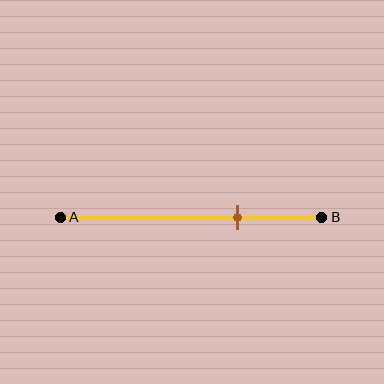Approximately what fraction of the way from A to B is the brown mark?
The brown mark is approximately 70% of the way from A to B.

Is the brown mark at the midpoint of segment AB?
No, the mark is at about 70% from A, not at the 50% midpoint.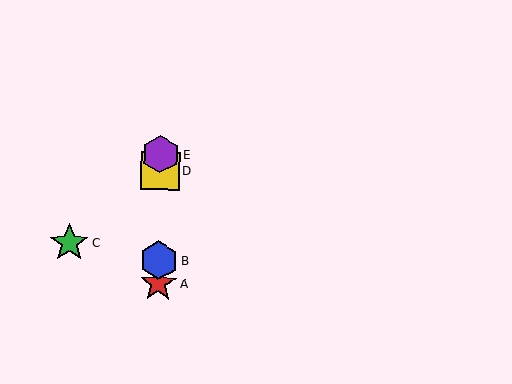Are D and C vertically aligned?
No, D is at x≈160 and C is at x≈69.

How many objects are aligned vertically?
4 objects (A, B, D, E) are aligned vertically.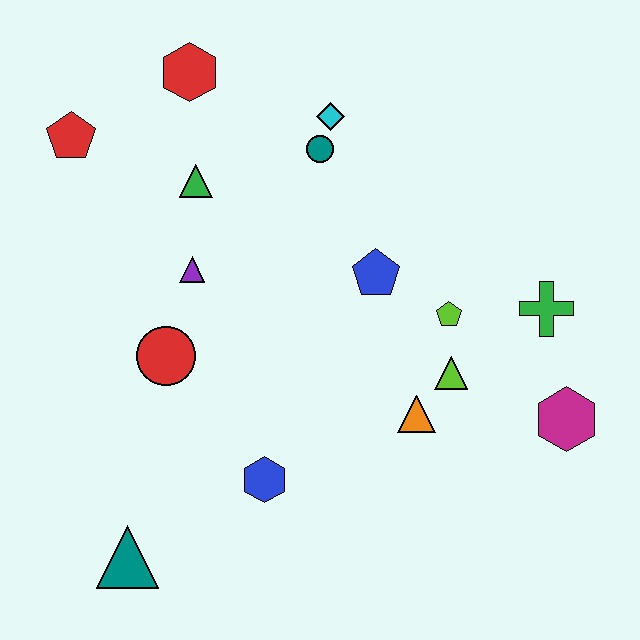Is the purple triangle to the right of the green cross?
No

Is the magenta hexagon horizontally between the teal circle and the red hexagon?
No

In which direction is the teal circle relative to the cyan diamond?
The teal circle is below the cyan diamond.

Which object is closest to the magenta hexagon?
The green cross is closest to the magenta hexagon.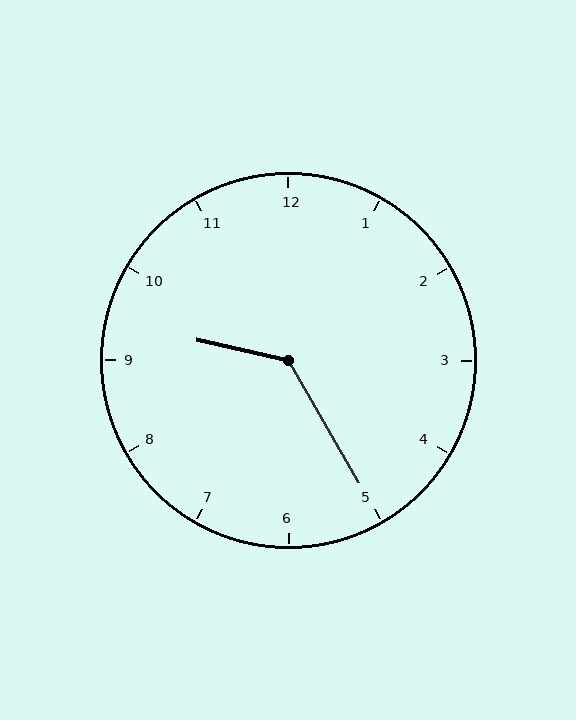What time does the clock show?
9:25.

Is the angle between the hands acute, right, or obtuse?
It is obtuse.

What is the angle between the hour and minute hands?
Approximately 132 degrees.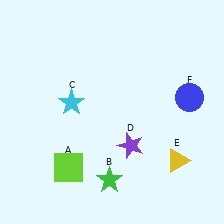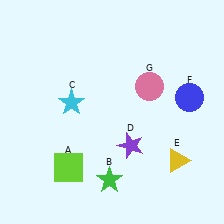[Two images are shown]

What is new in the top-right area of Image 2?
A pink circle (G) was added in the top-right area of Image 2.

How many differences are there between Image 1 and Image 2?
There is 1 difference between the two images.